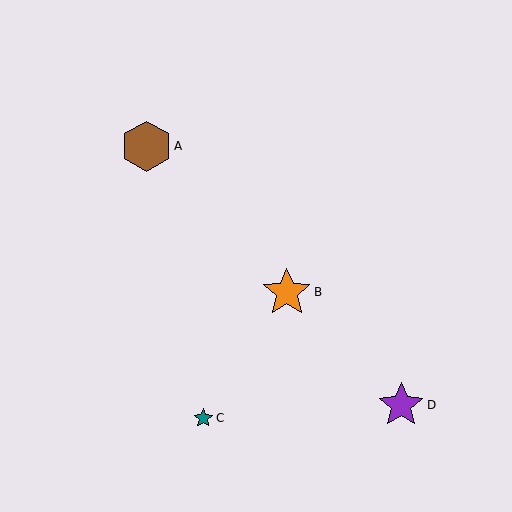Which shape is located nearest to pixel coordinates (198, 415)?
The teal star (labeled C) at (203, 418) is nearest to that location.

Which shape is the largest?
The brown hexagon (labeled A) is the largest.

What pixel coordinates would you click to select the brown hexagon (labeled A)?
Click at (146, 146) to select the brown hexagon A.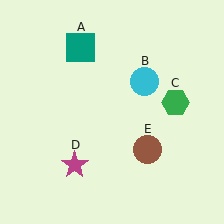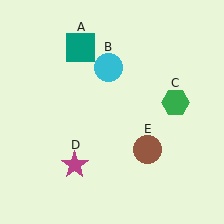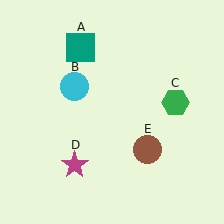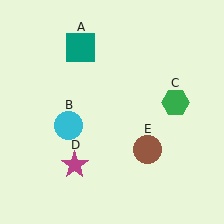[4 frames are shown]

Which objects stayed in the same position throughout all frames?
Teal square (object A) and green hexagon (object C) and magenta star (object D) and brown circle (object E) remained stationary.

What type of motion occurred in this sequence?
The cyan circle (object B) rotated counterclockwise around the center of the scene.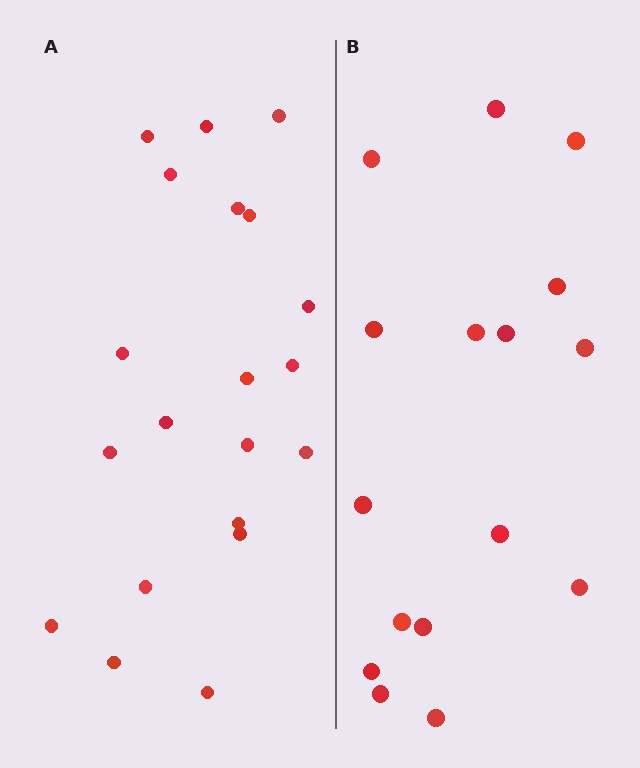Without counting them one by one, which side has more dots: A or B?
Region A (the left region) has more dots.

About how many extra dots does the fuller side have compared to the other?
Region A has about 4 more dots than region B.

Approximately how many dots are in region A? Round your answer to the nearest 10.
About 20 dots.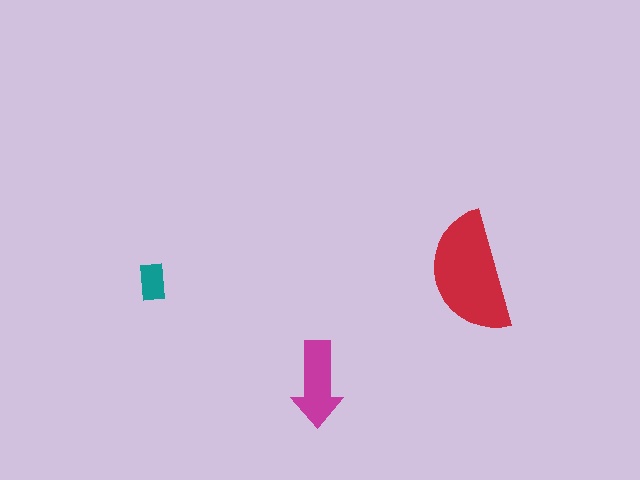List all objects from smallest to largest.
The teal rectangle, the magenta arrow, the red semicircle.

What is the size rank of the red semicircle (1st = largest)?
1st.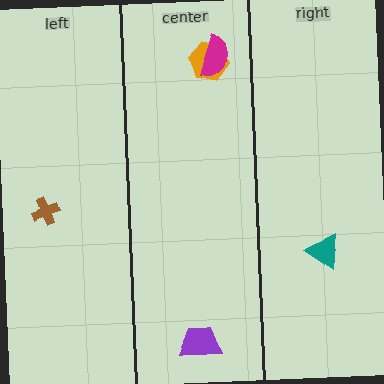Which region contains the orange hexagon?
The center region.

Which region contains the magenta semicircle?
The center region.